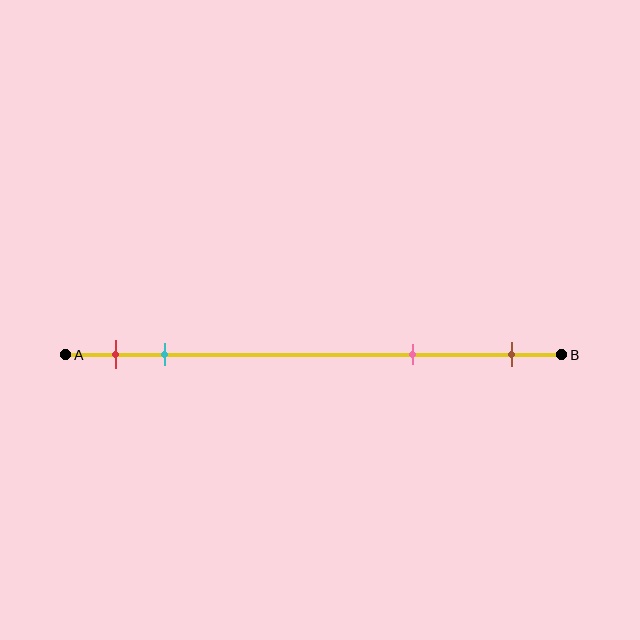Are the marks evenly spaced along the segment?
No, the marks are not evenly spaced.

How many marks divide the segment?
There are 4 marks dividing the segment.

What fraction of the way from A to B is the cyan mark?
The cyan mark is approximately 20% (0.2) of the way from A to B.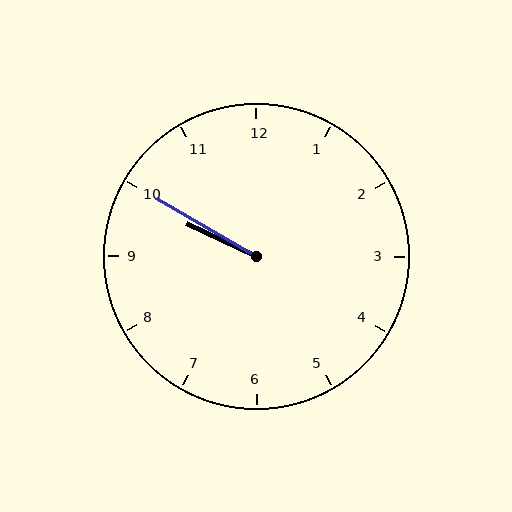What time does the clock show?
9:50.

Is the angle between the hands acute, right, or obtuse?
It is acute.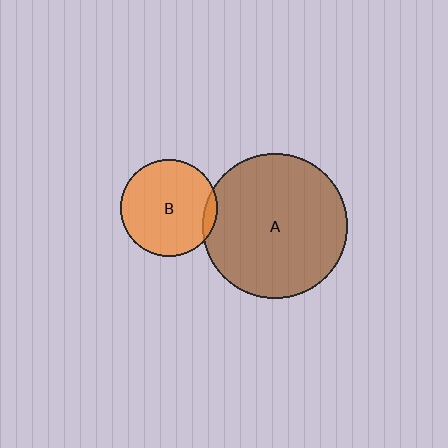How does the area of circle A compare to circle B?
Approximately 2.3 times.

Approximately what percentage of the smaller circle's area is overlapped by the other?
Approximately 5%.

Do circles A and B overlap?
Yes.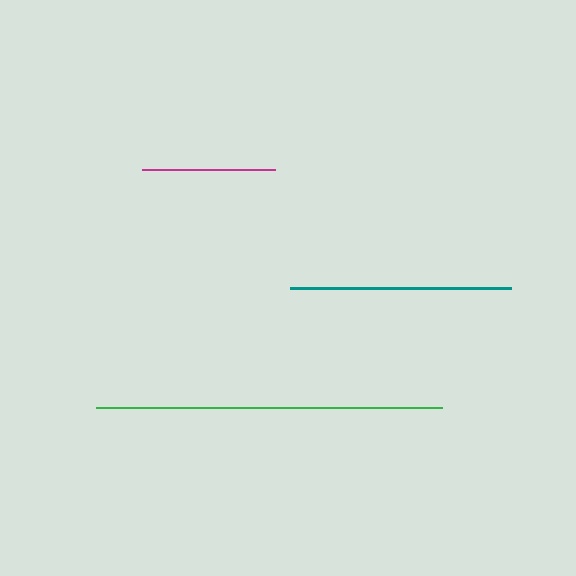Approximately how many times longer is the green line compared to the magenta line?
The green line is approximately 2.6 times the length of the magenta line.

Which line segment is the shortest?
The magenta line is the shortest at approximately 132 pixels.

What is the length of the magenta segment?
The magenta segment is approximately 132 pixels long.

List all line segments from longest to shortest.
From longest to shortest: green, teal, magenta.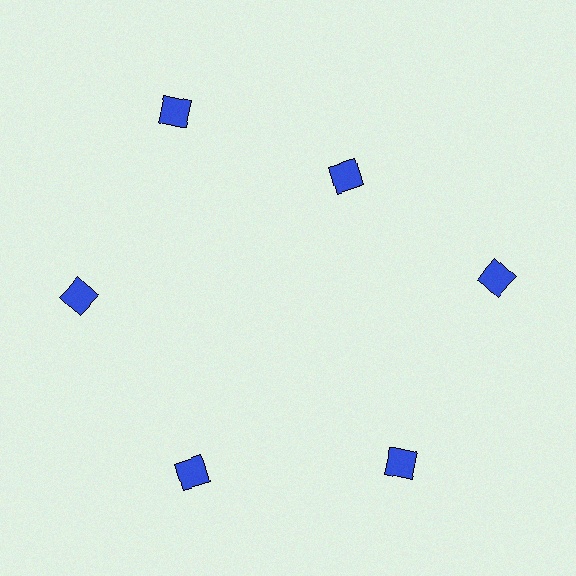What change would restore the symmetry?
The symmetry would be restored by moving it outward, back onto the ring so that all 6 squares sit at equal angles and equal distance from the center.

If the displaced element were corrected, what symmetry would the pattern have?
It would have 6-fold rotational symmetry — the pattern would map onto itself every 60 degrees.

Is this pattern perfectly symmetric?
No. The 6 blue squares are arranged in a ring, but one element near the 1 o'clock position is pulled inward toward the center, breaking the 6-fold rotational symmetry.